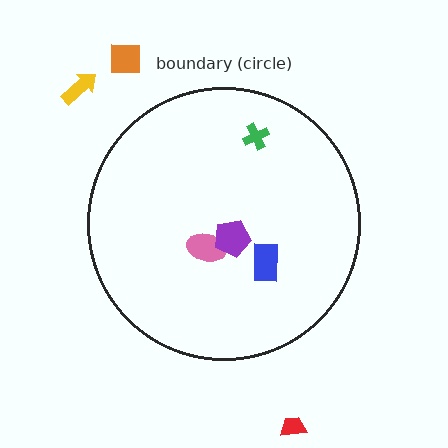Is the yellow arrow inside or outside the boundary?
Outside.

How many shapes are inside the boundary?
4 inside, 3 outside.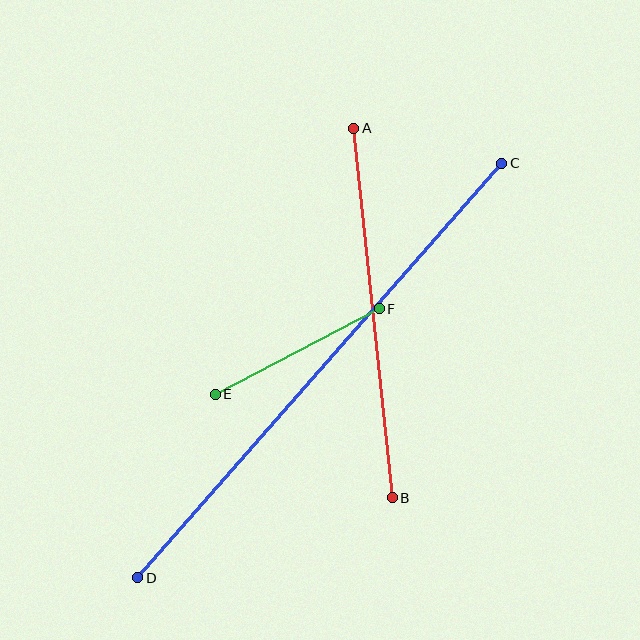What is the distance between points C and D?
The distance is approximately 552 pixels.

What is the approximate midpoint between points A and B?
The midpoint is at approximately (373, 313) pixels.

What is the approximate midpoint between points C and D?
The midpoint is at approximately (320, 370) pixels.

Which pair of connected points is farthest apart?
Points C and D are farthest apart.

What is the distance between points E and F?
The distance is approximately 185 pixels.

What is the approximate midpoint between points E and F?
The midpoint is at approximately (297, 351) pixels.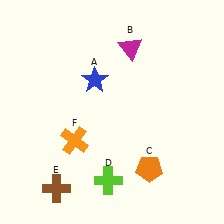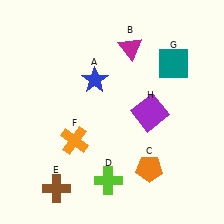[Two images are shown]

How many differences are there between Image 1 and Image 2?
There are 2 differences between the two images.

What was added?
A teal square (G), a purple square (H) were added in Image 2.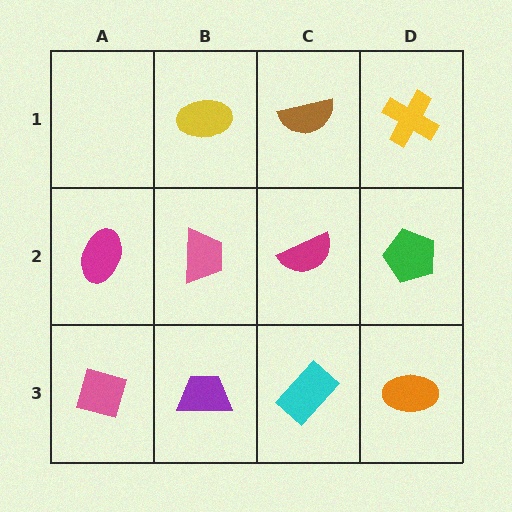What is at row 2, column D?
A green pentagon.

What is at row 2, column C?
A magenta semicircle.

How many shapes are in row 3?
4 shapes.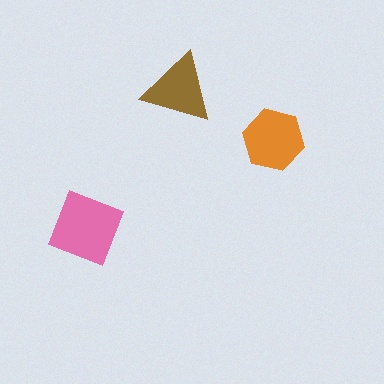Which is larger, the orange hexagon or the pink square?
The pink square.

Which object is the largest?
The pink square.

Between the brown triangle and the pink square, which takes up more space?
The pink square.